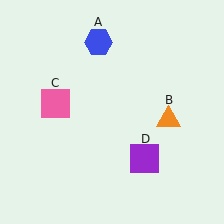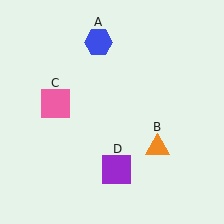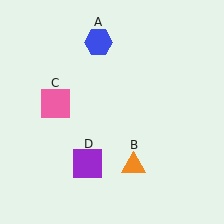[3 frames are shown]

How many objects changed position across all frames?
2 objects changed position: orange triangle (object B), purple square (object D).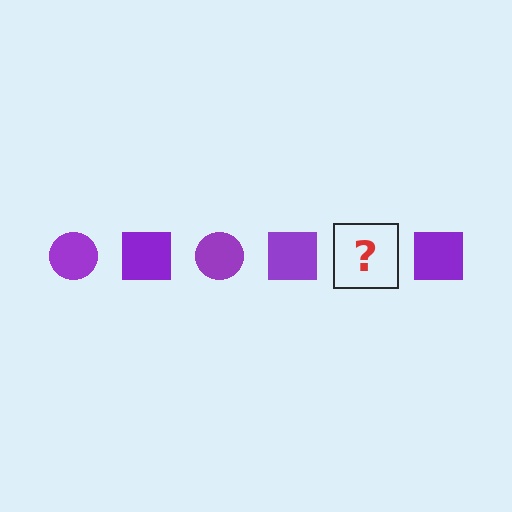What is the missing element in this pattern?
The missing element is a purple circle.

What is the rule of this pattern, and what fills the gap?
The rule is that the pattern cycles through circle, square shapes in purple. The gap should be filled with a purple circle.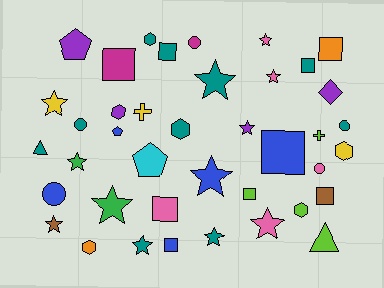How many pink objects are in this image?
There are 5 pink objects.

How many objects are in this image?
There are 40 objects.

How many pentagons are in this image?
There are 3 pentagons.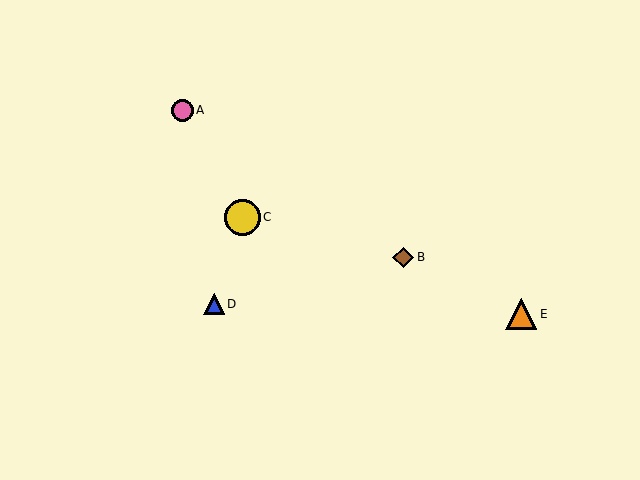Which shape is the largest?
The yellow circle (labeled C) is the largest.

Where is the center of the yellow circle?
The center of the yellow circle is at (242, 217).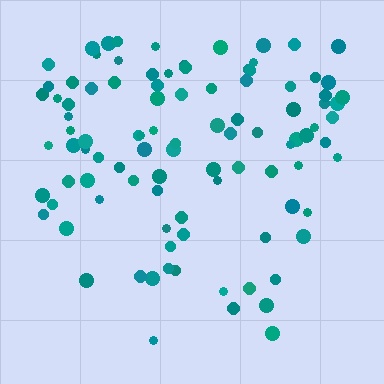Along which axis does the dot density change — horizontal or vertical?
Vertical.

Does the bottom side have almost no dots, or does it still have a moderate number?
Still a moderate number, just noticeably fewer than the top.